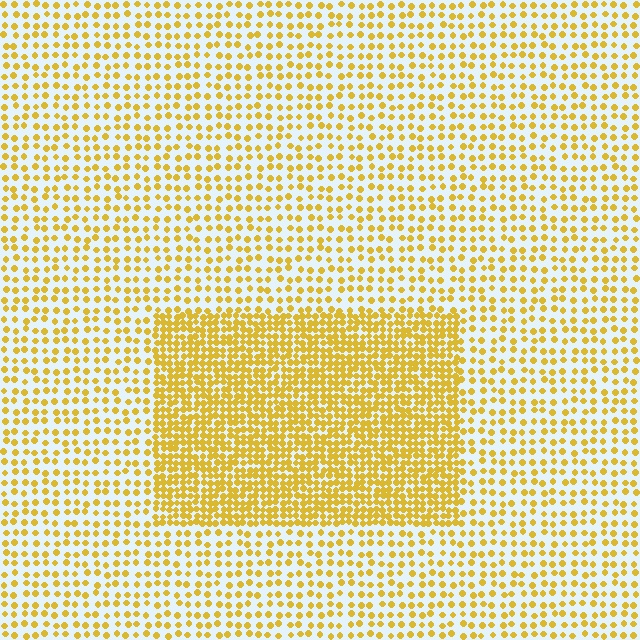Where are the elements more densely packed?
The elements are more densely packed inside the rectangle boundary.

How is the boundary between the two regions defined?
The boundary is defined by a change in element density (approximately 2.3x ratio). All elements are the same color, size, and shape.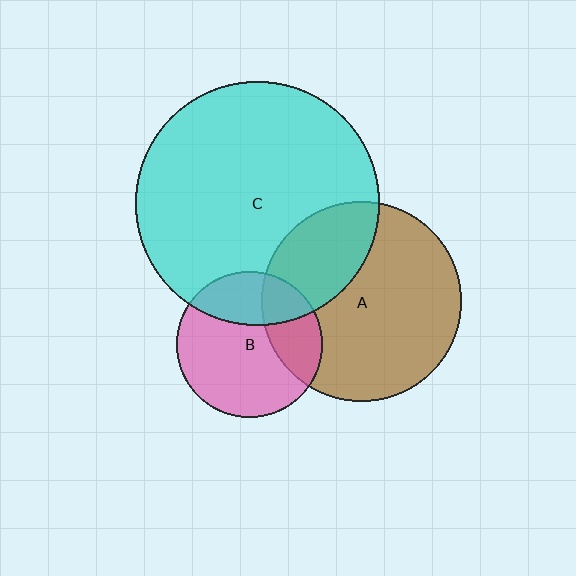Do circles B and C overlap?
Yes.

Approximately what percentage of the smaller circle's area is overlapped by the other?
Approximately 30%.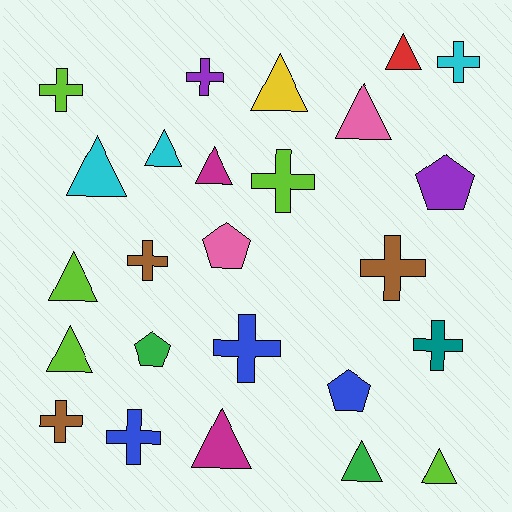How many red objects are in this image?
There is 1 red object.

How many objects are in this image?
There are 25 objects.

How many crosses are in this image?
There are 10 crosses.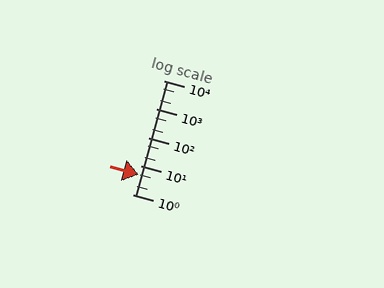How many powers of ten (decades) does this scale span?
The scale spans 4 decades, from 1 to 10000.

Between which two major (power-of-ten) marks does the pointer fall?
The pointer is between 1 and 10.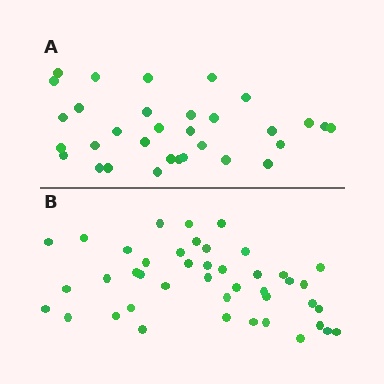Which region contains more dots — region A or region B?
Region B (the bottom region) has more dots.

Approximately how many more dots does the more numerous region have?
Region B has roughly 12 or so more dots than region A.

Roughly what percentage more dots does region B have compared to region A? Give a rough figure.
About 35% more.